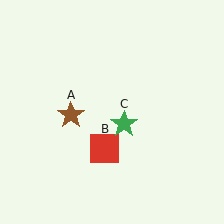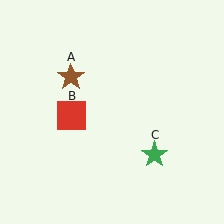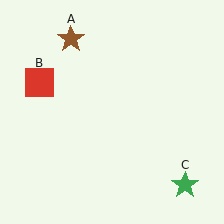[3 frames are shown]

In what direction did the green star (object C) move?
The green star (object C) moved down and to the right.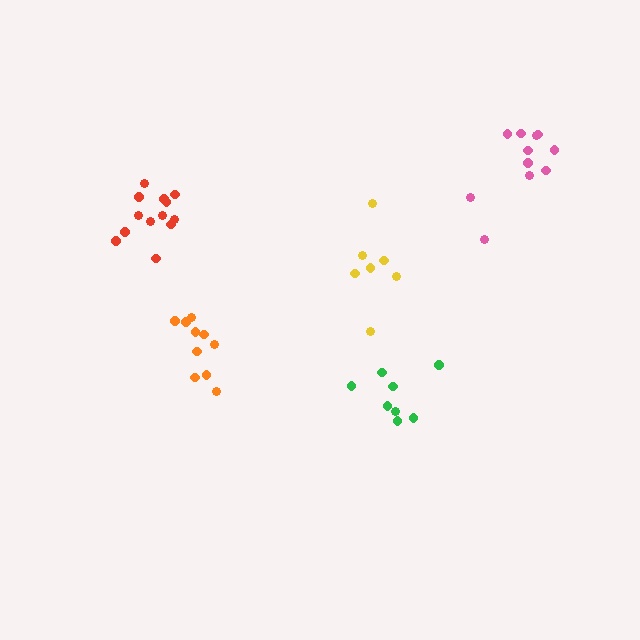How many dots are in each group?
Group 1: 7 dots, Group 2: 13 dots, Group 3: 10 dots, Group 4: 8 dots, Group 5: 11 dots (49 total).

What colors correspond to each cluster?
The clusters are colored: yellow, red, orange, green, pink.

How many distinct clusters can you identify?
There are 5 distinct clusters.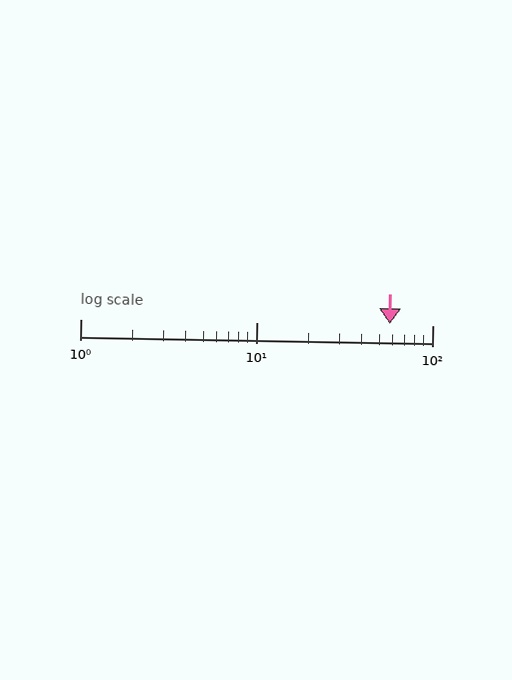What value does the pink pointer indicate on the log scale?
The pointer indicates approximately 57.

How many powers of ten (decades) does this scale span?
The scale spans 2 decades, from 1 to 100.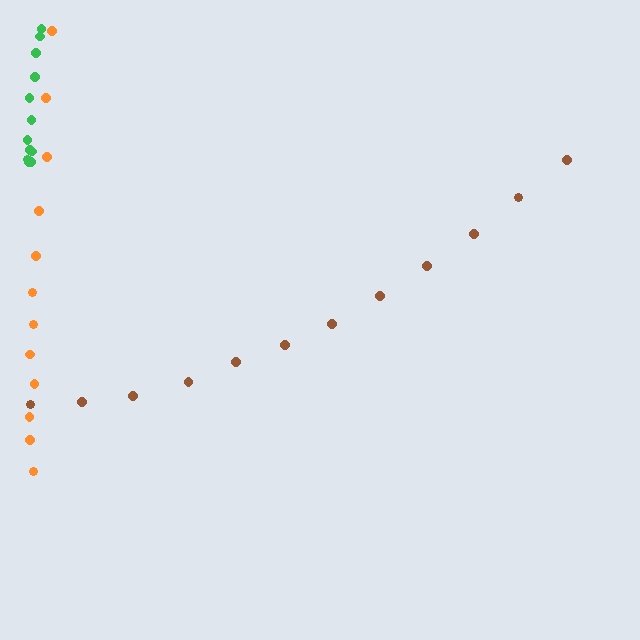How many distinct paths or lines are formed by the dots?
There are 3 distinct paths.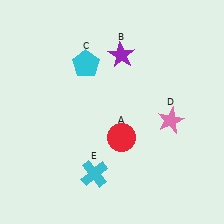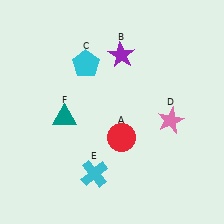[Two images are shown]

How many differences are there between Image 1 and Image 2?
There is 1 difference between the two images.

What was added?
A teal triangle (F) was added in Image 2.